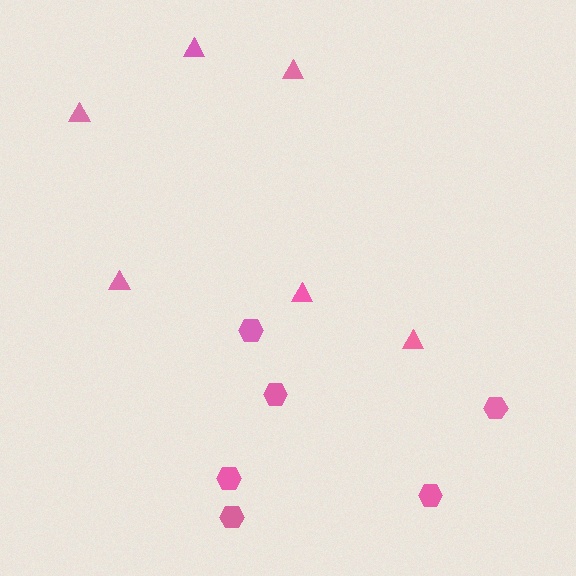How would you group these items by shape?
There are 2 groups: one group of hexagons (6) and one group of triangles (6).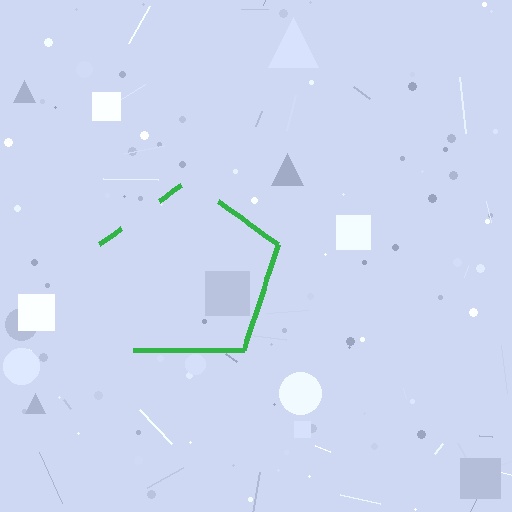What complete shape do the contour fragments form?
The contour fragments form a pentagon.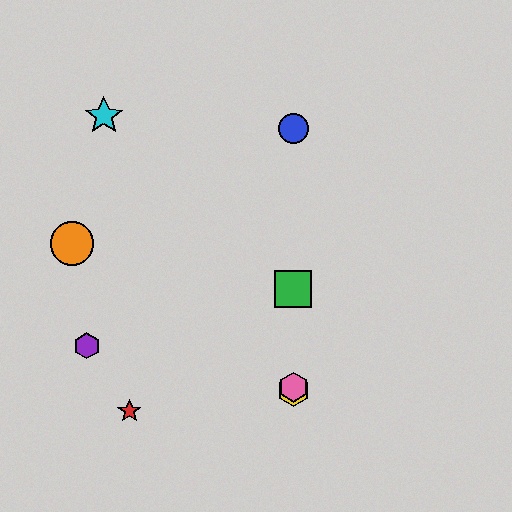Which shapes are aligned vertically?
The blue circle, the green square, the yellow hexagon, the pink hexagon are aligned vertically.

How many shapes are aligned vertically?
4 shapes (the blue circle, the green square, the yellow hexagon, the pink hexagon) are aligned vertically.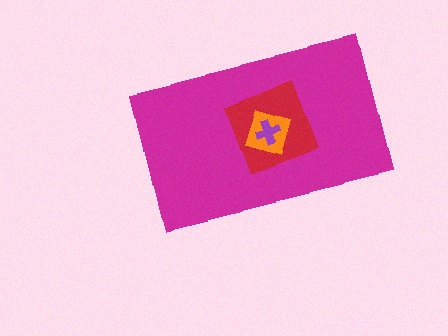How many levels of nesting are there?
4.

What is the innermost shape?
The purple cross.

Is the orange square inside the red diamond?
Yes.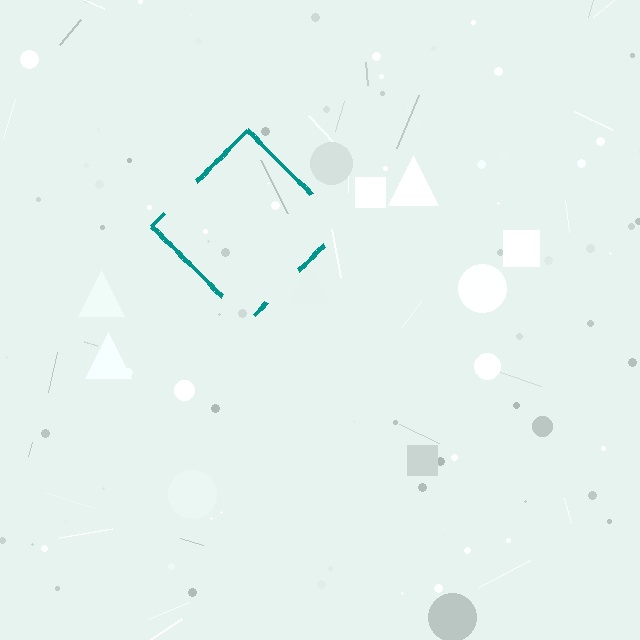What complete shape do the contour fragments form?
The contour fragments form a diamond.